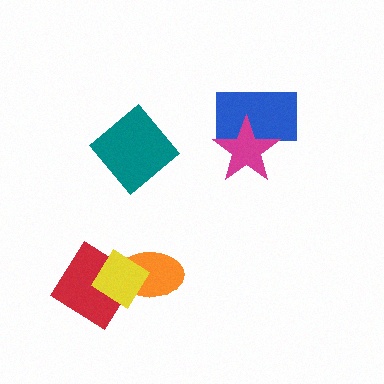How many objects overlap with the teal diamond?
0 objects overlap with the teal diamond.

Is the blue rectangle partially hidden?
Yes, it is partially covered by another shape.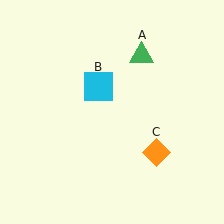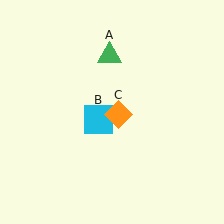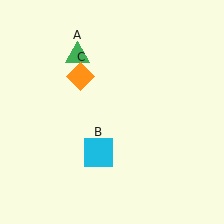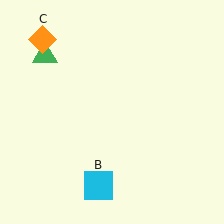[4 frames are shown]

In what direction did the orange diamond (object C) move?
The orange diamond (object C) moved up and to the left.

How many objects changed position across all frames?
3 objects changed position: green triangle (object A), cyan square (object B), orange diamond (object C).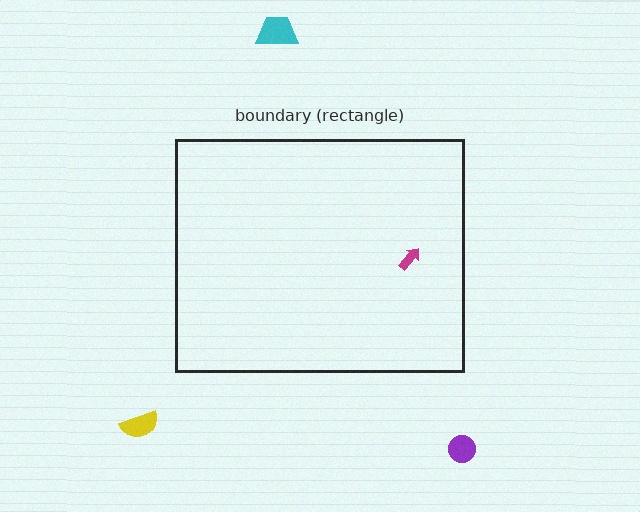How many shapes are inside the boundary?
1 inside, 3 outside.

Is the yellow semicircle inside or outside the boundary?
Outside.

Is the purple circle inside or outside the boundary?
Outside.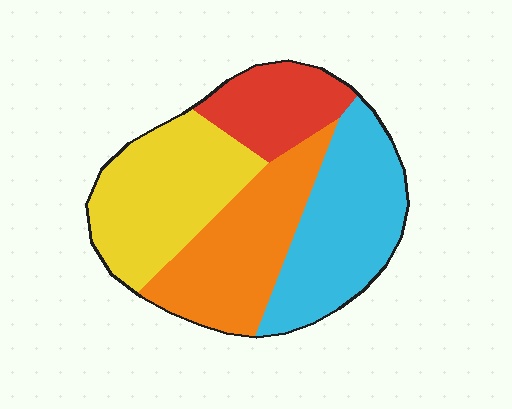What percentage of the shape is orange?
Orange takes up between a quarter and a half of the shape.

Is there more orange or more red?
Orange.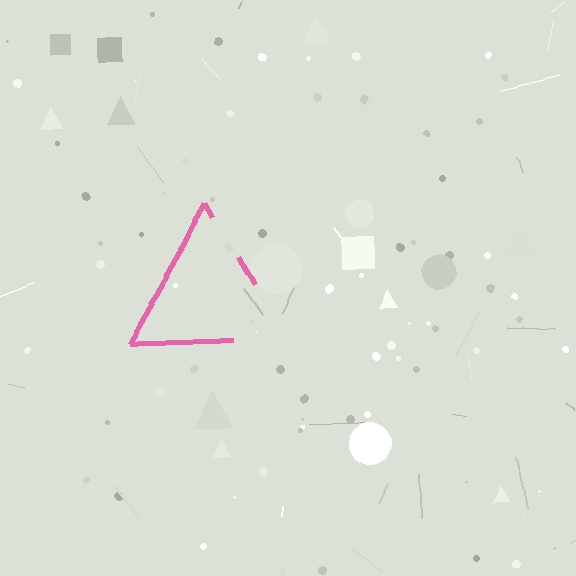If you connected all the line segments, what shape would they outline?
They would outline a triangle.